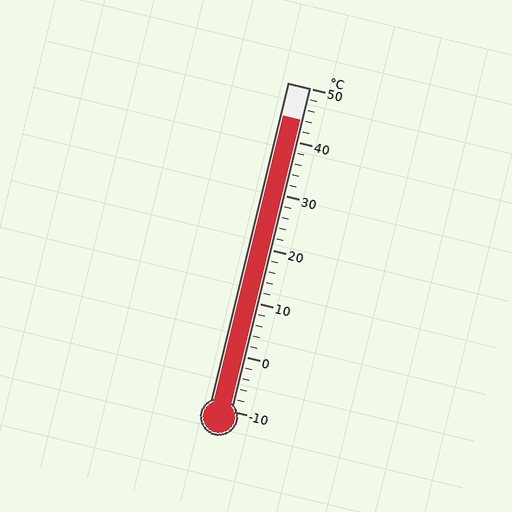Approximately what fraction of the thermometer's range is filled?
The thermometer is filled to approximately 90% of its range.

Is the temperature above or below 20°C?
The temperature is above 20°C.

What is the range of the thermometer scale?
The thermometer scale ranges from -10°C to 50°C.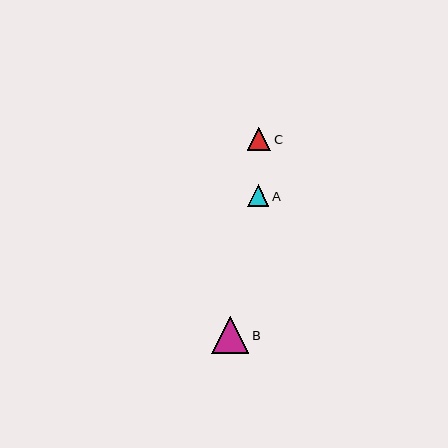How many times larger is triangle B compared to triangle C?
Triangle B is approximately 1.6 times the size of triangle C.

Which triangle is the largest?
Triangle B is the largest with a size of approximately 37 pixels.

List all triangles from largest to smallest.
From largest to smallest: B, C, A.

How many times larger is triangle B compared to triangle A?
Triangle B is approximately 1.7 times the size of triangle A.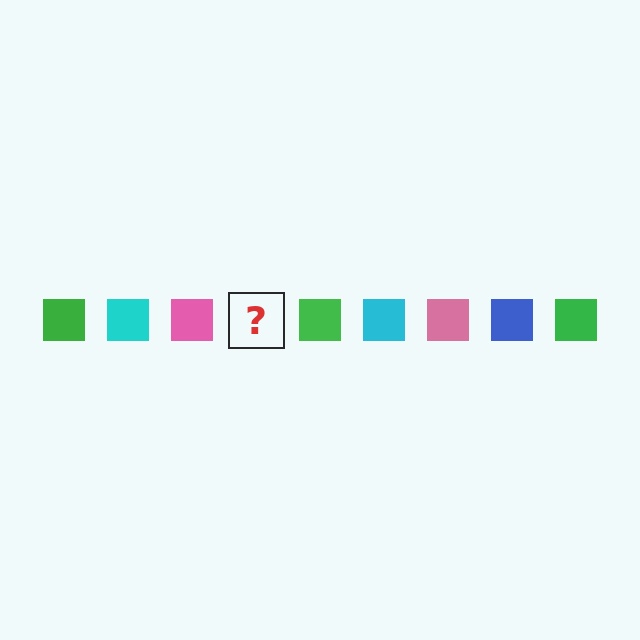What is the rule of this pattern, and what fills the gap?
The rule is that the pattern cycles through green, cyan, pink, blue squares. The gap should be filled with a blue square.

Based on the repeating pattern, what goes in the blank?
The blank should be a blue square.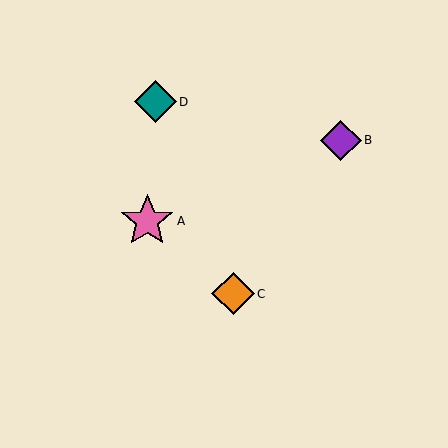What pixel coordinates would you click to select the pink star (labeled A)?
Click at (147, 221) to select the pink star A.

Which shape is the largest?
The pink star (labeled A) is the largest.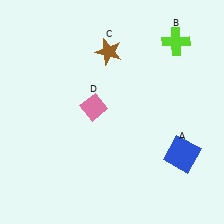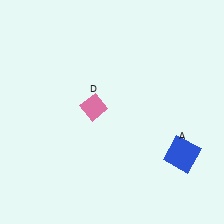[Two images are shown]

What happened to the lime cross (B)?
The lime cross (B) was removed in Image 2. It was in the top-right area of Image 1.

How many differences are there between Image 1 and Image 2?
There are 2 differences between the two images.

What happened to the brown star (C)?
The brown star (C) was removed in Image 2. It was in the top-left area of Image 1.